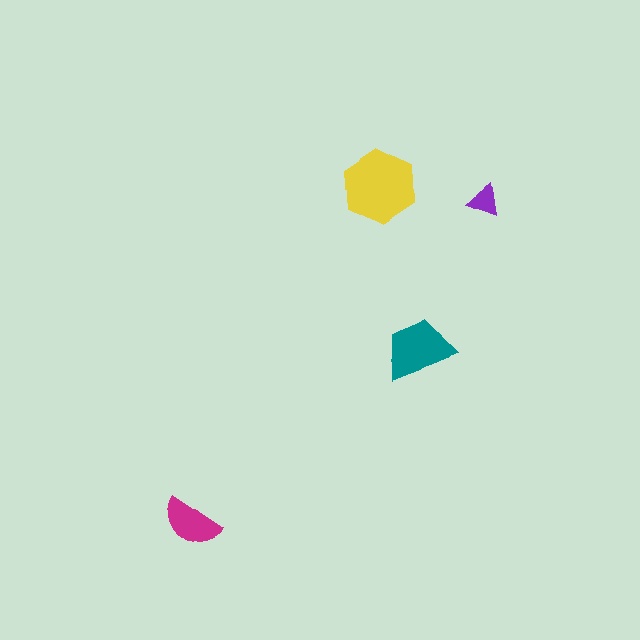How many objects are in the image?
There are 4 objects in the image.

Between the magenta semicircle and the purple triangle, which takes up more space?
The magenta semicircle.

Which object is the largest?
The yellow hexagon.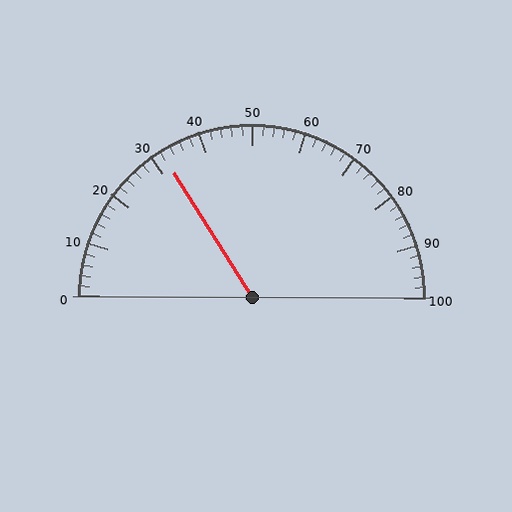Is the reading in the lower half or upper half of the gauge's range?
The reading is in the lower half of the range (0 to 100).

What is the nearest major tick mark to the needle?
The nearest major tick mark is 30.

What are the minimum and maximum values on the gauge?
The gauge ranges from 0 to 100.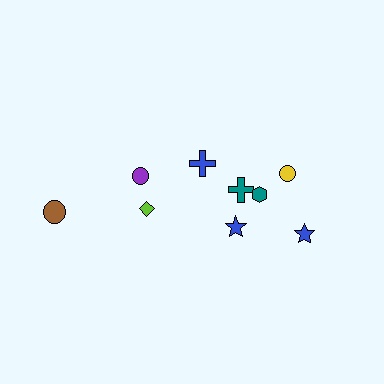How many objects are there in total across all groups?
There are 9 objects.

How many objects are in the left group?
There are 3 objects.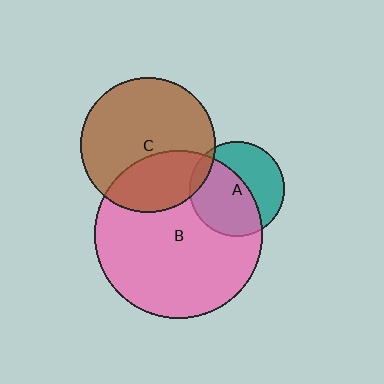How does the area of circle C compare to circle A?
Approximately 2.0 times.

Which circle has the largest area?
Circle B (pink).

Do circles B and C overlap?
Yes.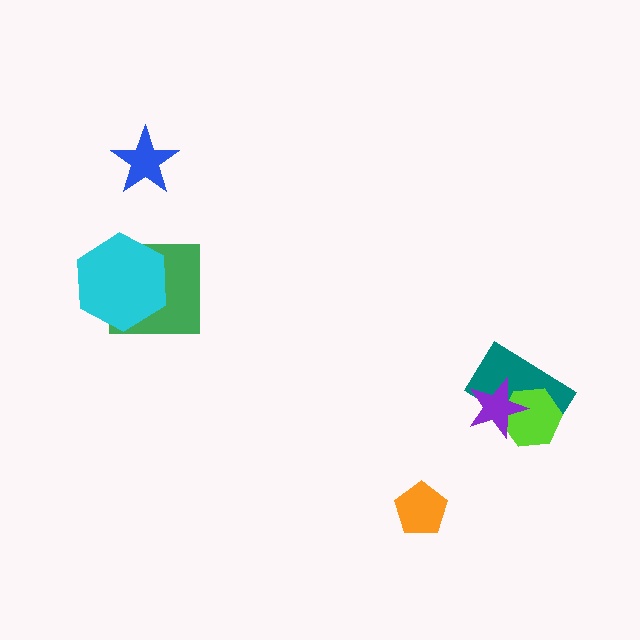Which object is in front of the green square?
The cyan hexagon is in front of the green square.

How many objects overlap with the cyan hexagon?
1 object overlaps with the cyan hexagon.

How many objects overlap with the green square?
1 object overlaps with the green square.